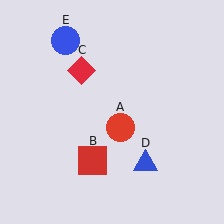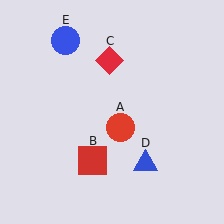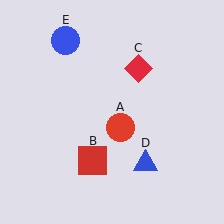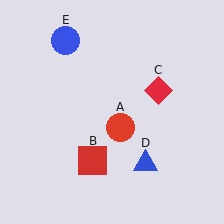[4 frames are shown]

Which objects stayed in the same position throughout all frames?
Red circle (object A) and red square (object B) and blue triangle (object D) and blue circle (object E) remained stationary.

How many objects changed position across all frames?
1 object changed position: red diamond (object C).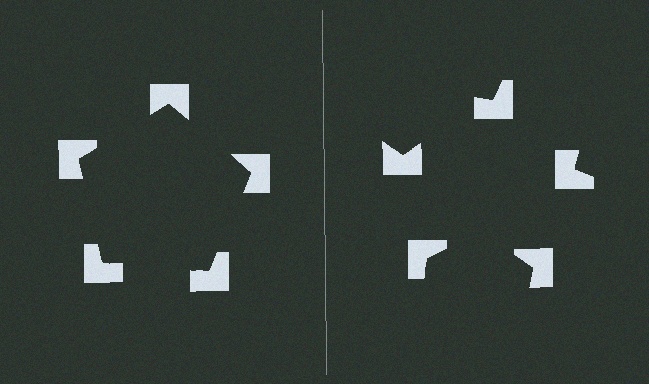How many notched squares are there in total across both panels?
10 — 5 on each side.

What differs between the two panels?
The notched squares are positioned identically on both sides; only the wedge orientations differ. On the left they align to a pentagon; on the right they are misaligned.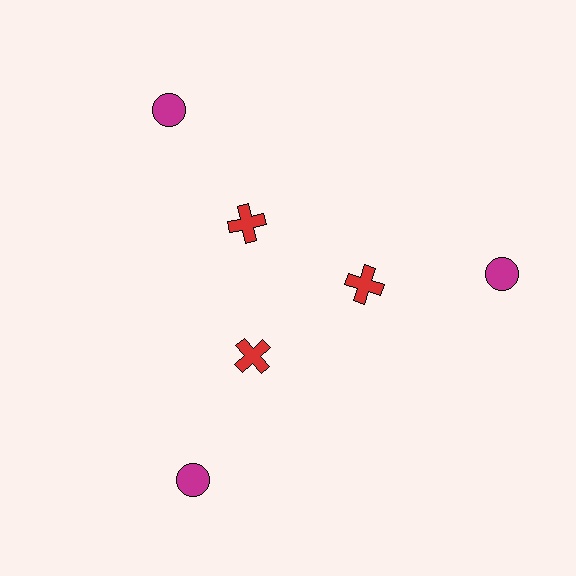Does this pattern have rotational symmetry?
Yes, this pattern has 3-fold rotational symmetry. It looks the same after rotating 120 degrees around the center.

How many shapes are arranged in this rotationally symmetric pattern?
There are 6 shapes, arranged in 3 groups of 2.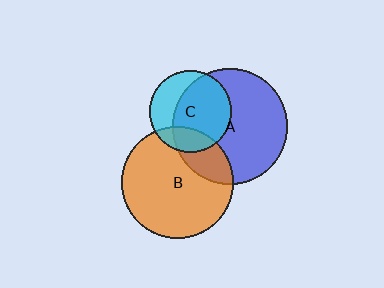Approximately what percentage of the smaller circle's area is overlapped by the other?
Approximately 20%.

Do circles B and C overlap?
Yes.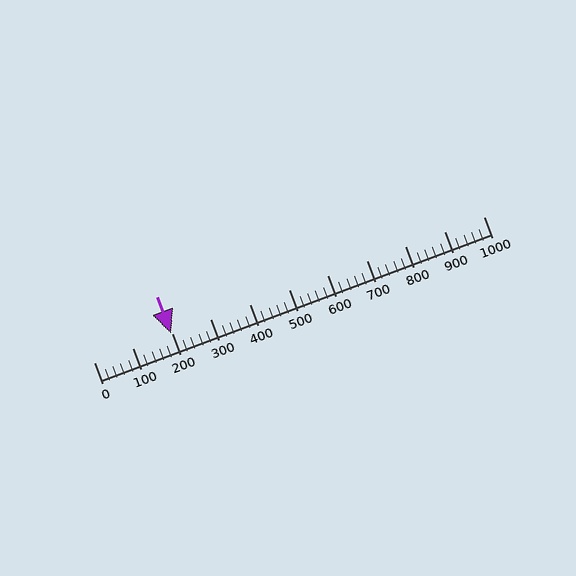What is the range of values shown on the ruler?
The ruler shows values from 0 to 1000.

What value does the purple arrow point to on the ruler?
The purple arrow points to approximately 199.